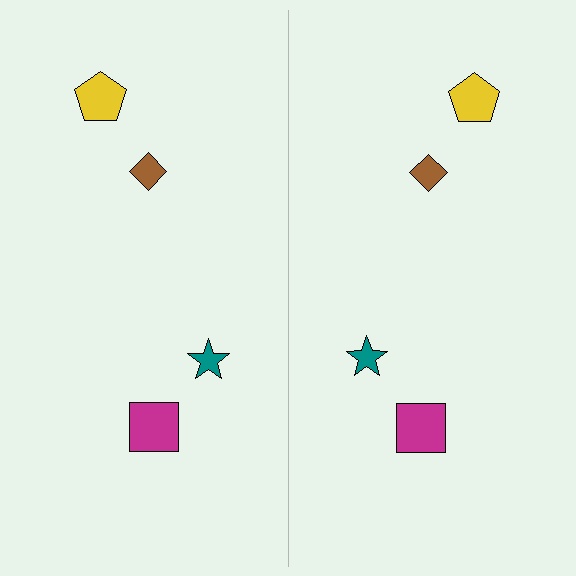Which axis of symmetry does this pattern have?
The pattern has a vertical axis of symmetry running through the center of the image.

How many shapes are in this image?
There are 8 shapes in this image.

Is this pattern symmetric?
Yes, this pattern has bilateral (reflection) symmetry.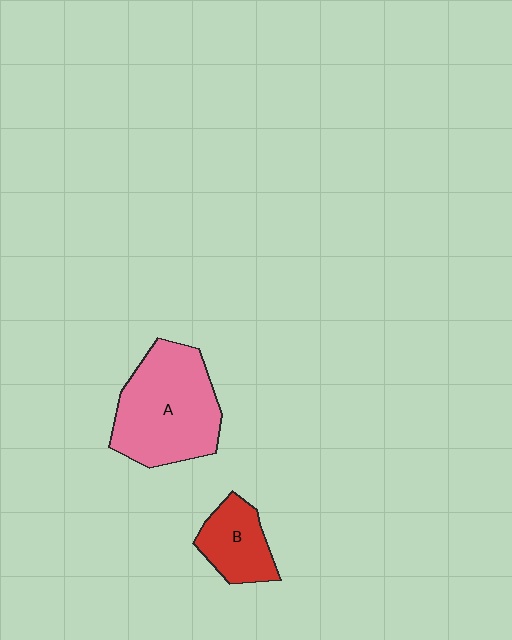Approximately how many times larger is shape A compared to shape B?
Approximately 2.1 times.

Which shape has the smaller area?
Shape B (red).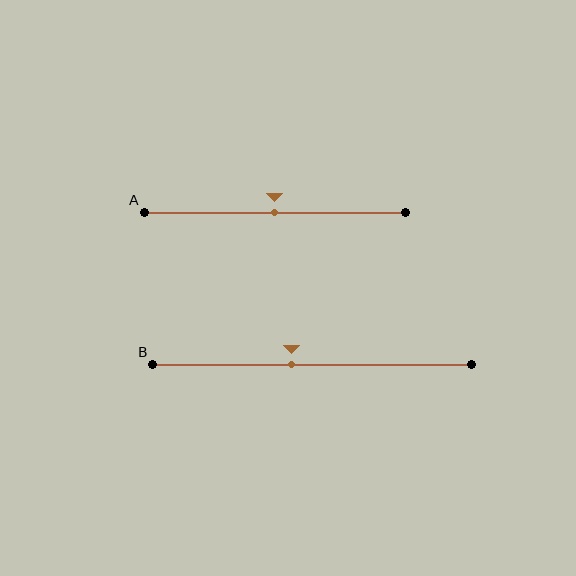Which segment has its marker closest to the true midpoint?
Segment A has its marker closest to the true midpoint.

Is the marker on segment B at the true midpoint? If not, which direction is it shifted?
No, the marker on segment B is shifted to the left by about 6% of the segment length.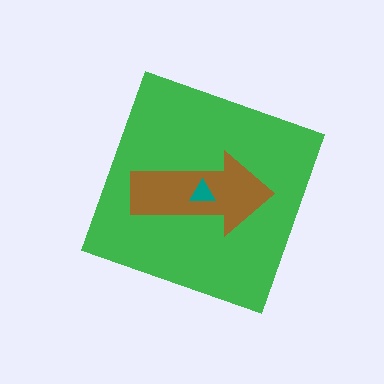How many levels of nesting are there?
3.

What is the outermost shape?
The green diamond.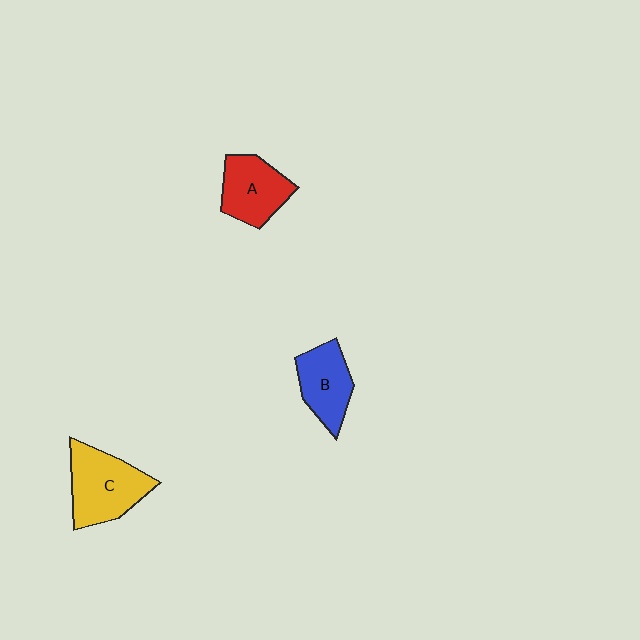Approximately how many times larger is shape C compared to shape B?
Approximately 1.4 times.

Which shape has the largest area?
Shape C (yellow).